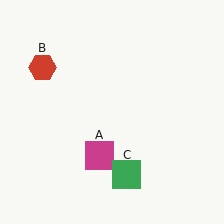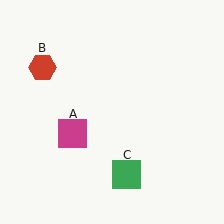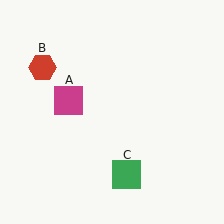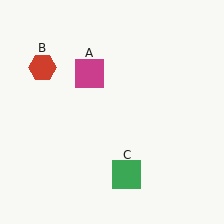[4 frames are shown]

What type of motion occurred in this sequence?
The magenta square (object A) rotated clockwise around the center of the scene.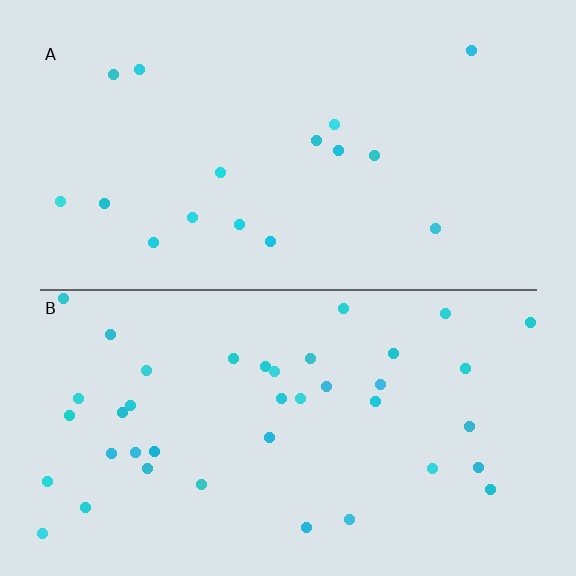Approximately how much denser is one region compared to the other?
Approximately 2.4× — region B over region A.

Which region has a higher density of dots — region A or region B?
B (the bottom).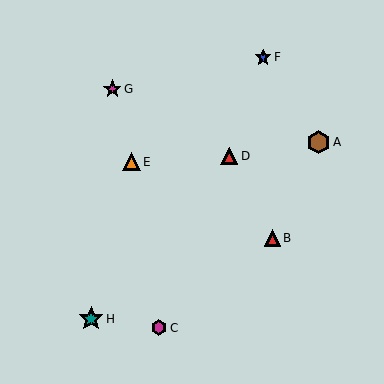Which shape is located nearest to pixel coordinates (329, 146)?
The brown hexagon (labeled A) at (318, 142) is nearest to that location.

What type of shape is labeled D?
Shape D is a red triangle.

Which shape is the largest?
The teal star (labeled H) is the largest.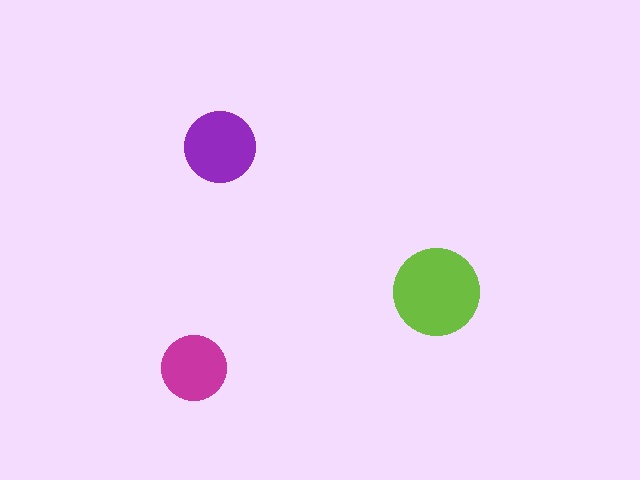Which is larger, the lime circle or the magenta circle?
The lime one.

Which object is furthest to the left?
The magenta circle is leftmost.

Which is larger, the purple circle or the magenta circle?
The purple one.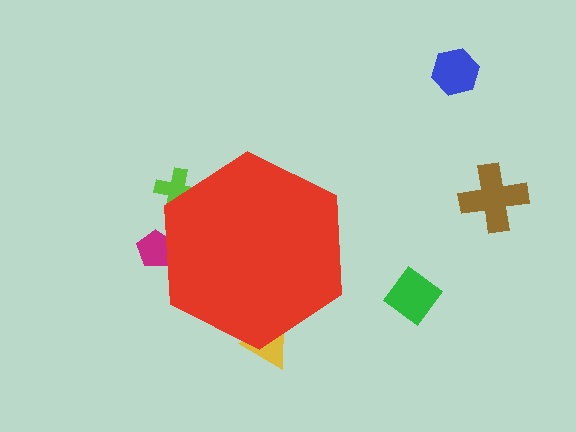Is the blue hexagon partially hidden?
No, the blue hexagon is fully visible.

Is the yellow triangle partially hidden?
Yes, the yellow triangle is partially hidden behind the red hexagon.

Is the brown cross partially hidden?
No, the brown cross is fully visible.